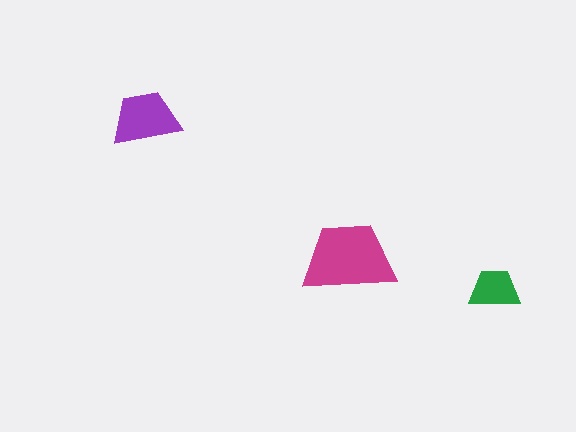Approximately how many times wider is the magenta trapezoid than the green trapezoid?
About 2 times wider.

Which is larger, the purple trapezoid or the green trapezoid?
The purple one.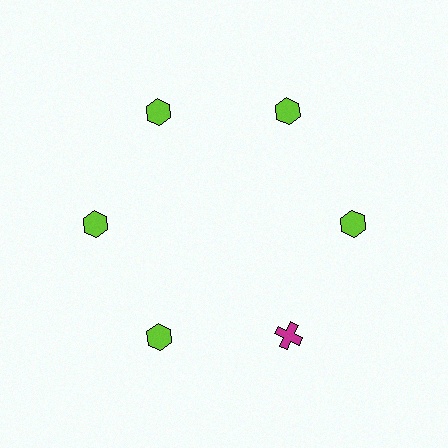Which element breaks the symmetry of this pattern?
The magenta cross at roughly the 5 o'clock position breaks the symmetry. All other shapes are lime hexagons.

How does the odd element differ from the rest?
It differs in both color (magenta instead of lime) and shape (cross instead of hexagon).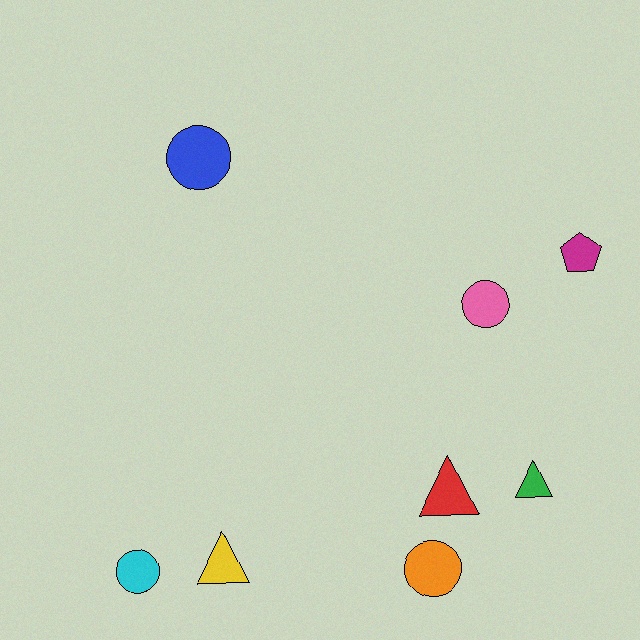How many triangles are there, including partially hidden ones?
There are 3 triangles.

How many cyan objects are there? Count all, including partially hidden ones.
There is 1 cyan object.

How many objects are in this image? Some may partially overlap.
There are 8 objects.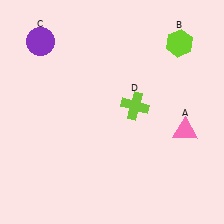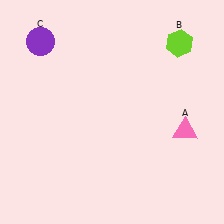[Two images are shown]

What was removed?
The lime cross (D) was removed in Image 2.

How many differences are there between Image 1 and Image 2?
There is 1 difference between the two images.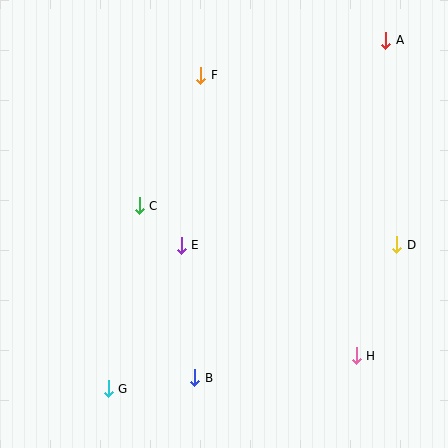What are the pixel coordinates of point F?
Point F is at (201, 75).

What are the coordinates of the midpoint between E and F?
The midpoint between E and F is at (191, 160).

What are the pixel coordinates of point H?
Point H is at (356, 356).